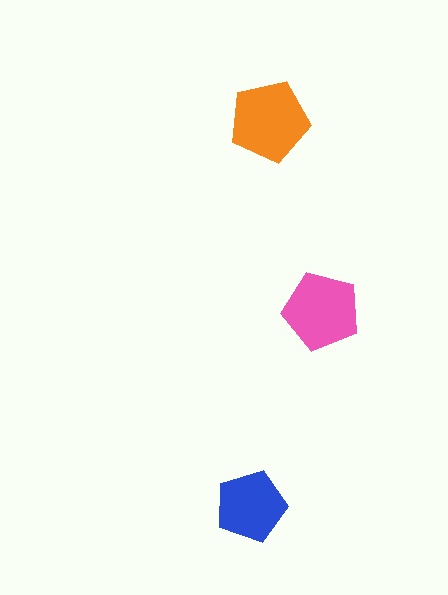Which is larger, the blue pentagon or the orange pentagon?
The orange one.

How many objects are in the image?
There are 3 objects in the image.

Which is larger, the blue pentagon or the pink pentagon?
The pink one.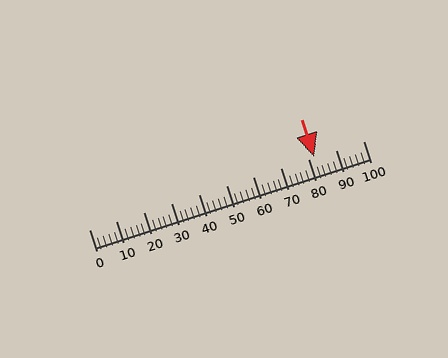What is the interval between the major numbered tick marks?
The major tick marks are spaced 10 units apart.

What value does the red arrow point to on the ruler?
The red arrow points to approximately 82.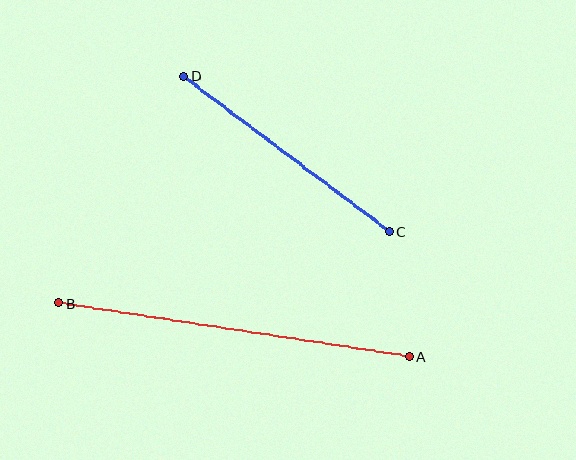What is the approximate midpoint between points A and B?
The midpoint is at approximately (234, 330) pixels.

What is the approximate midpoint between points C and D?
The midpoint is at approximately (287, 154) pixels.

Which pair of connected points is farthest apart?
Points A and B are farthest apart.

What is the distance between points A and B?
The distance is approximately 355 pixels.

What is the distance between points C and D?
The distance is approximately 258 pixels.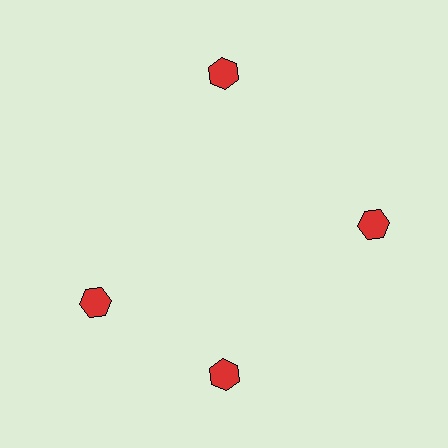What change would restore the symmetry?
The symmetry would be restored by rotating it back into even spacing with its neighbors so that all 4 hexagons sit at equal angles and equal distance from the center.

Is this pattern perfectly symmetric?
No. The 4 red hexagons are arranged in a ring, but one element near the 9 o'clock position is rotated out of alignment along the ring, breaking the 4-fold rotational symmetry.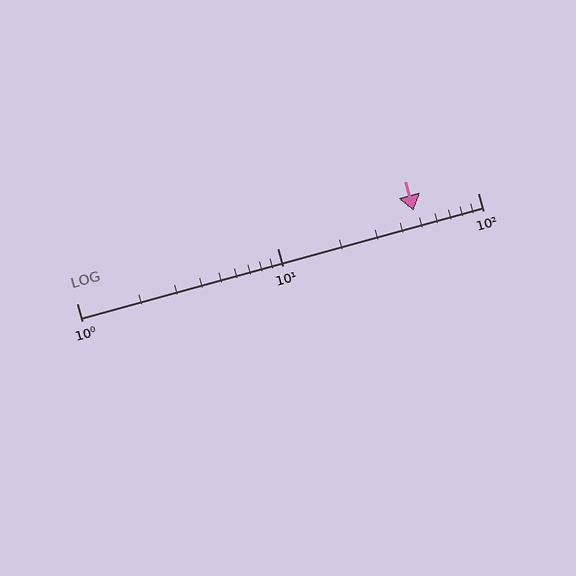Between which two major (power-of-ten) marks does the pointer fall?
The pointer is between 10 and 100.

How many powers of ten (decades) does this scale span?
The scale spans 2 decades, from 1 to 100.